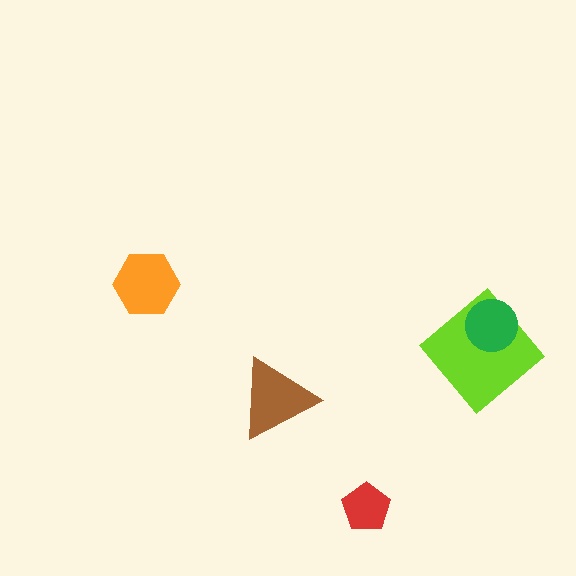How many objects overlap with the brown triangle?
0 objects overlap with the brown triangle.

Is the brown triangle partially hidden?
No, no other shape covers it.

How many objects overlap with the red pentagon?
0 objects overlap with the red pentagon.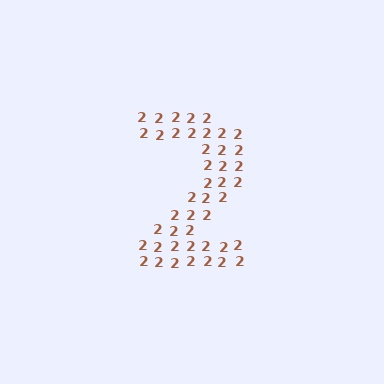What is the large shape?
The large shape is the digit 2.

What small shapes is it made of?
It is made of small digit 2's.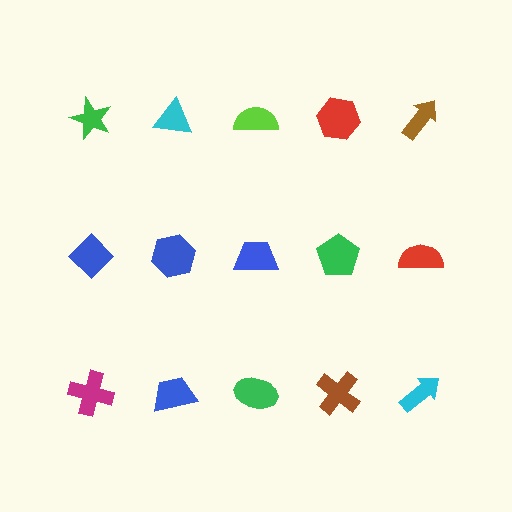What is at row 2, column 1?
A blue diamond.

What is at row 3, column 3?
A green ellipse.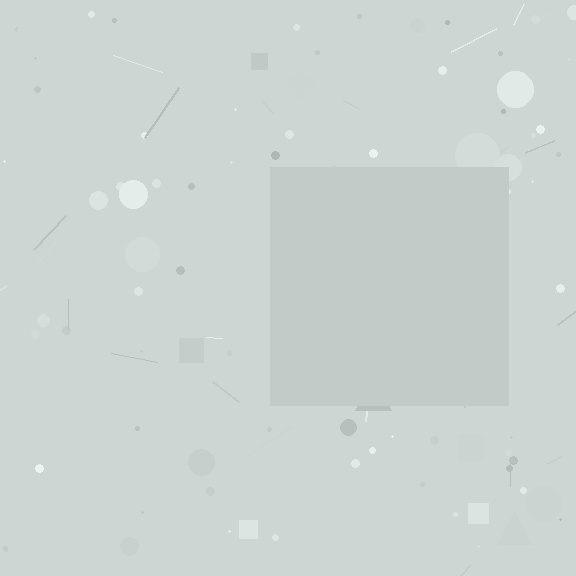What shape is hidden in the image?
A square is hidden in the image.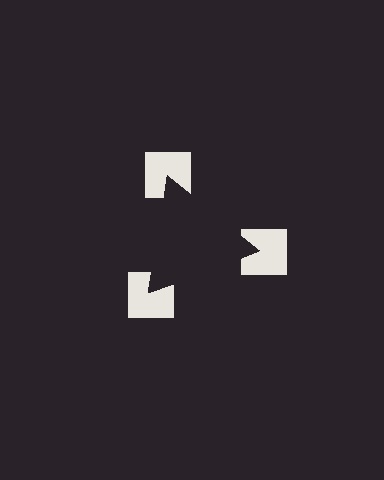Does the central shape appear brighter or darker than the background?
It typically appears slightly darker than the background, even though no actual brightness change is drawn.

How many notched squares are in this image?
There are 3 — one at each vertex of the illusory triangle.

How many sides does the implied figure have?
3 sides.